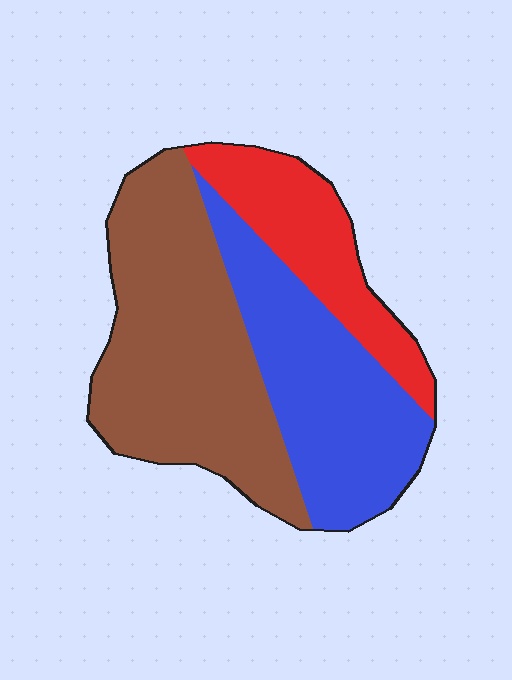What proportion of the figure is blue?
Blue covers roughly 35% of the figure.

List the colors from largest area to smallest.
From largest to smallest: brown, blue, red.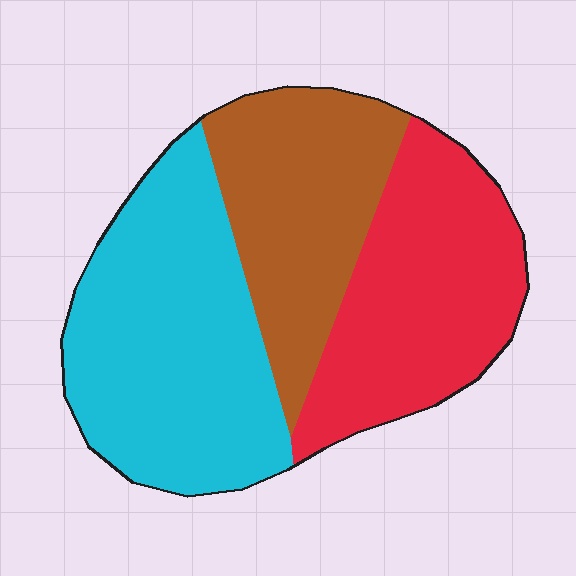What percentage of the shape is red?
Red covers 32% of the shape.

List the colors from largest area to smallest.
From largest to smallest: cyan, red, brown.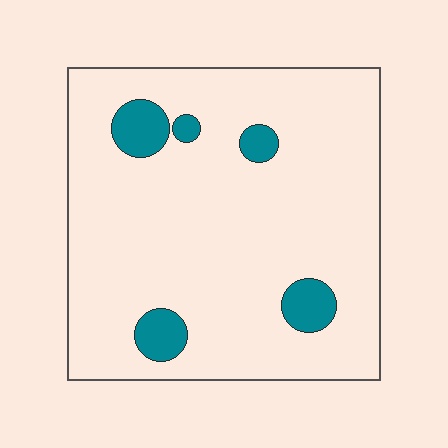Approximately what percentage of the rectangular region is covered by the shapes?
Approximately 10%.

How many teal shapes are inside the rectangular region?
5.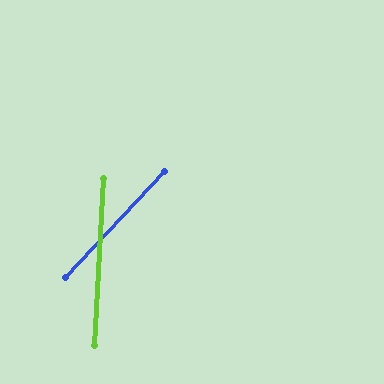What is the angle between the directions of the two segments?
Approximately 40 degrees.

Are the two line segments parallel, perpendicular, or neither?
Neither parallel nor perpendicular — they differ by about 40°.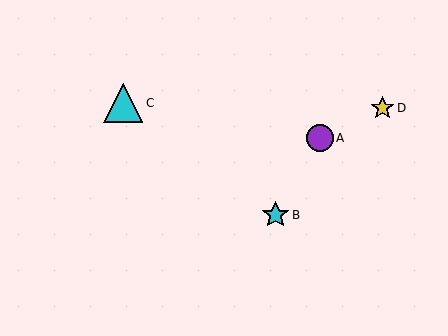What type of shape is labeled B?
Shape B is a cyan star.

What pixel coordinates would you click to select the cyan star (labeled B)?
Click at (276, 215) to select the cyan star B.